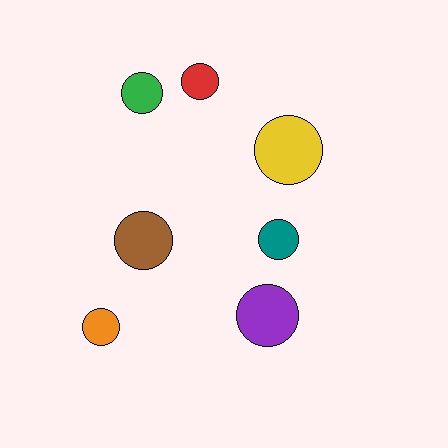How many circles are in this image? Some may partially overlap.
There are 7 circles.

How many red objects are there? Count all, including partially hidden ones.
There is 1 red object.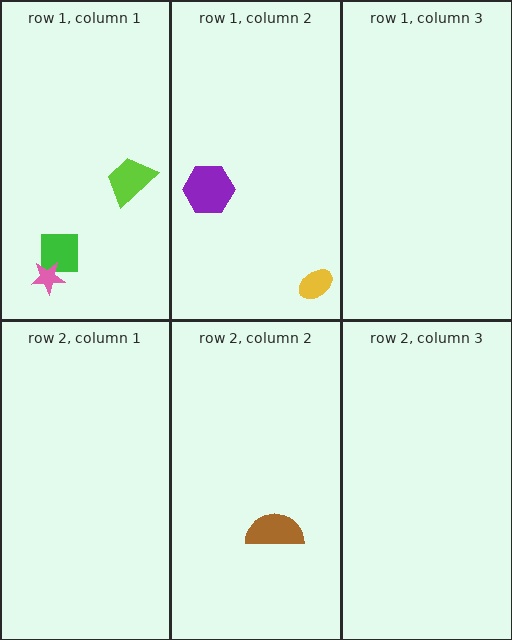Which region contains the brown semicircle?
The row 2, column 2 region.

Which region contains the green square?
The row 1, column 1 region.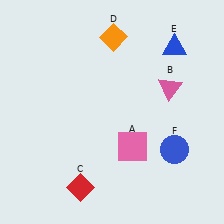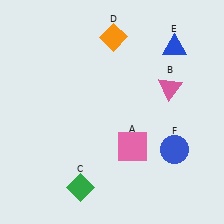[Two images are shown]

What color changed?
The diamond (C) changed from red in Image 1 to green in Image 2.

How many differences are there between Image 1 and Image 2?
There is 1 difference between the two images.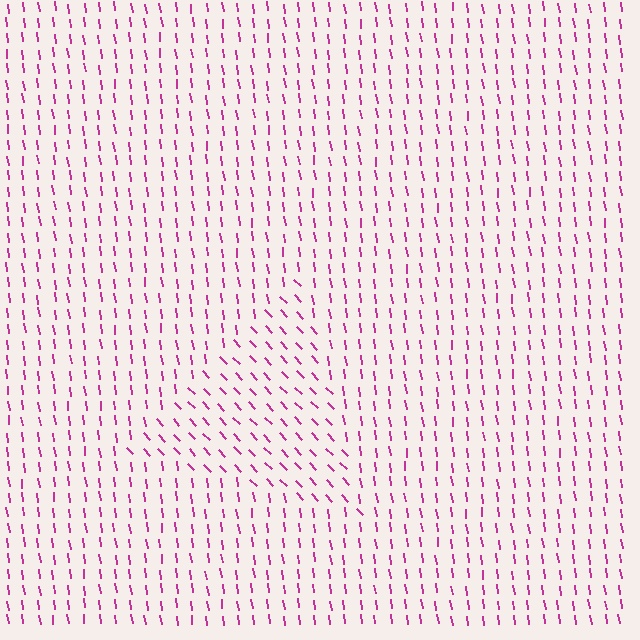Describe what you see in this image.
The image is filled with small magenta line segments. A triangle region in the image has lines oriented differently from the surrounding lines, creating a visible texture boundary.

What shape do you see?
I see a triangle.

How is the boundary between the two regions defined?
The boundary is defined purely by a change in line orientation (approximately 36 degrees difference). All lines are the same color and thickness.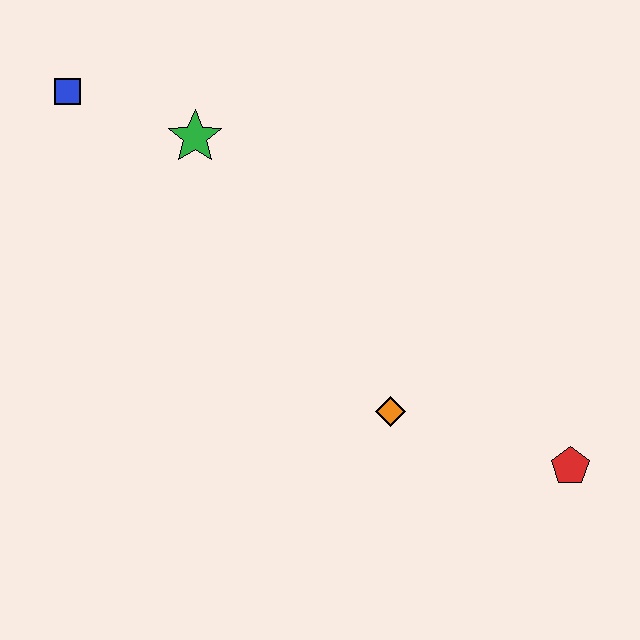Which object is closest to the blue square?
The green star is closest to the blue square.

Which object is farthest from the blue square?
The red pentagon is farthest from the blue square.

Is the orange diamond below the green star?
Yes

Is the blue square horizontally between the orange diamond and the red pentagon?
No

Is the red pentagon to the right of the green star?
Yes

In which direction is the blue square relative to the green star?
The blue square is to the left of the green star.